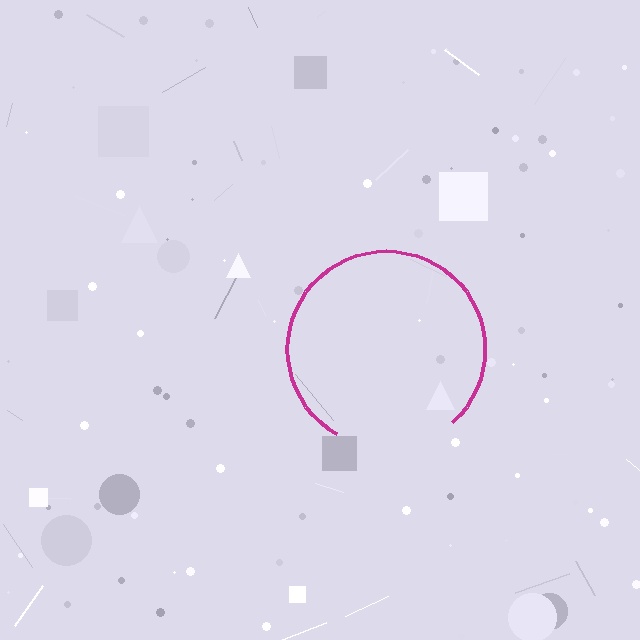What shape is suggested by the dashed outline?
The dashed outline suggests a circle.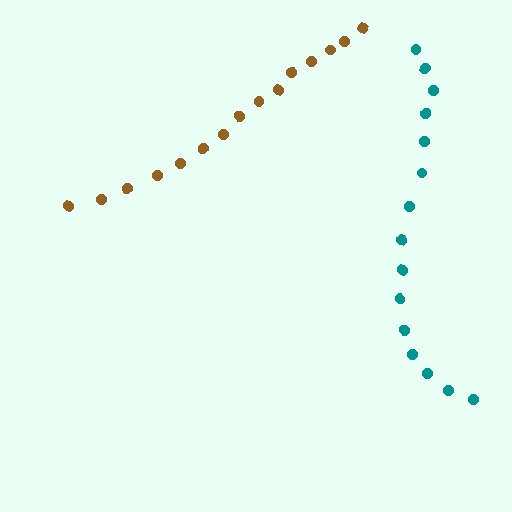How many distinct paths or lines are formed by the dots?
There are 2 distinct paths.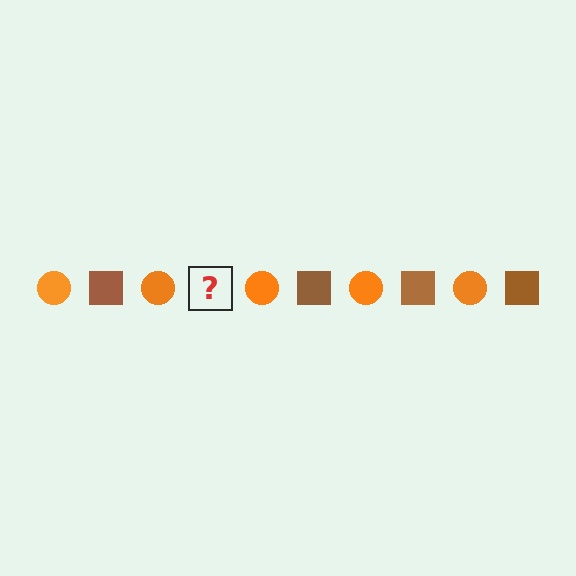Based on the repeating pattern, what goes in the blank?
The blank should be a brown square.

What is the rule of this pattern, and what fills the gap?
The rule is that the pattern alternates between orange circle and brown square. The gap should be filled with a brown square.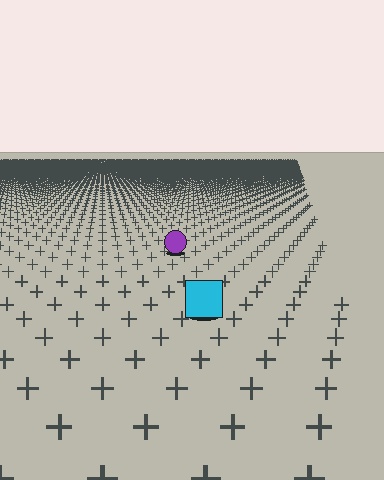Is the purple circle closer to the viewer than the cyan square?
No. The cyan square is closer — you can tell from the texture gradient: the ground texture is coarser near it.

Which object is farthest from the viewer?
The purple circle is farthest from the viewer. It appears smaller and the ground texture around it is denser.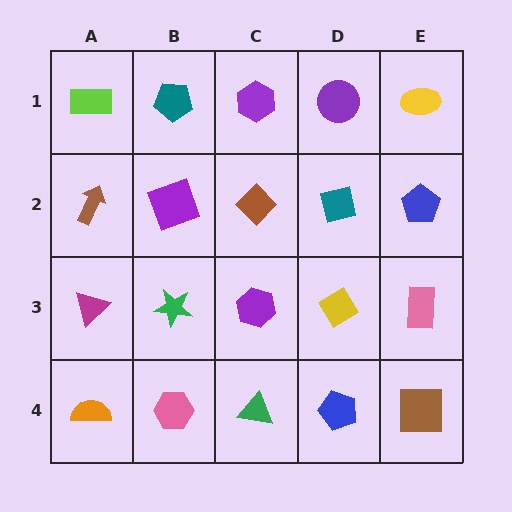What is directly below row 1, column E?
A blue pentagon.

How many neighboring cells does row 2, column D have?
4.